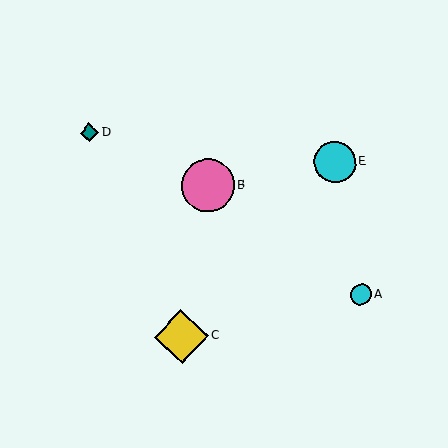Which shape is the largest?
The yellow diamond (labeled C) is the largest.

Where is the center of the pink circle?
The center of the pink circle is at (208, 185).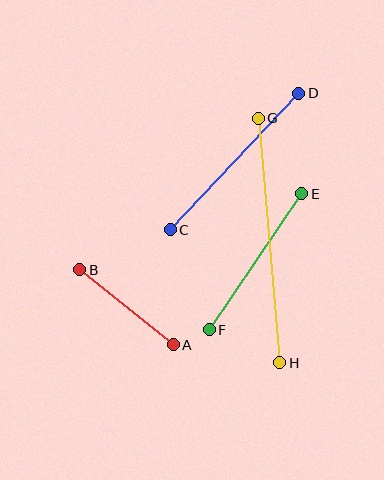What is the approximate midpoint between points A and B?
The midpoint is at approximately (126, 307) pixels.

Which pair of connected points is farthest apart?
Points G and H are farthest apart.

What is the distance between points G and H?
The distance is approximately 245 pixels.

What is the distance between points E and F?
The distance is approximately 165 pixels.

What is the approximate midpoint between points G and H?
The midpoint is at approximately (269, 240) pixels.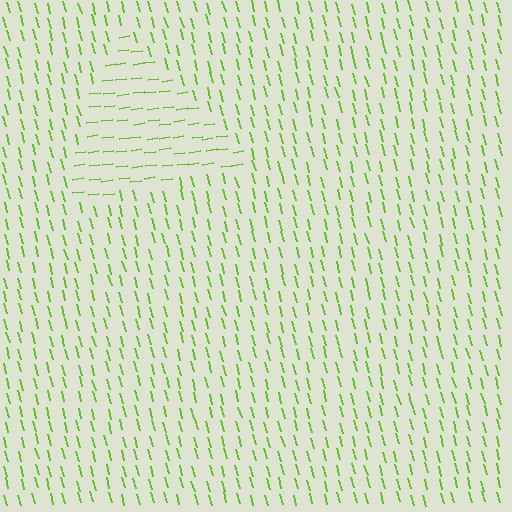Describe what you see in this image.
The image is filled with small lime line segments. A triangle region in the image has lines oriented differently from the surrounding lines, creating a visible texture boundary.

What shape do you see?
I see a triangle.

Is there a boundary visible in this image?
Yes, there is a texture boundary formed by a change in line orientation.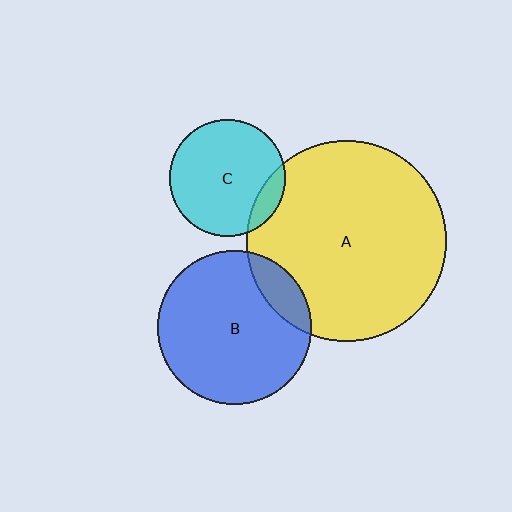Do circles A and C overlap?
Yes.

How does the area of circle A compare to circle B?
Approximately 1.7 times.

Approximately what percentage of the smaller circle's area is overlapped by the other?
Approximately 10%.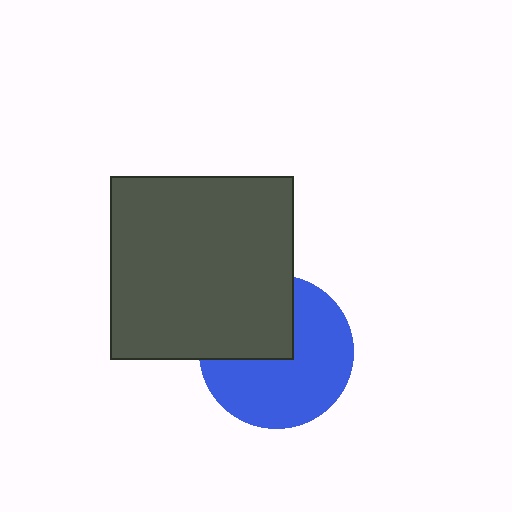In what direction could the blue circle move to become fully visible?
The blue circle could move toward the lower-right. That would shift it out from behind the dark gray square entirely.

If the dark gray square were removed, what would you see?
You would see the complete blue circle.